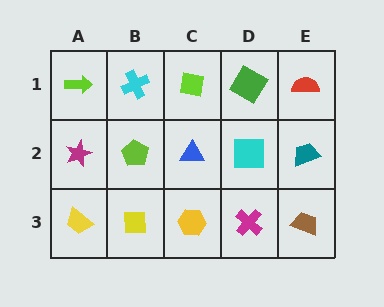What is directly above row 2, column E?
A red semicircle.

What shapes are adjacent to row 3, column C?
A blue triangle (row 2, column C), a yellow square (row 3, column B), a magenta cross (row 3, column D).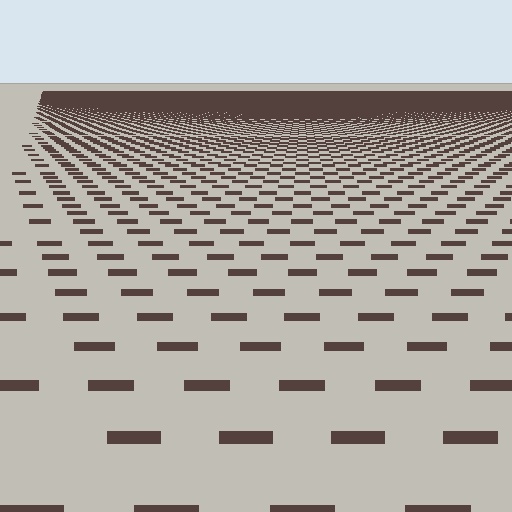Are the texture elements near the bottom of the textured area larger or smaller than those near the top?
Larger. Near the bottom, elements are closer to the viewer and appear at a bigger on-screen size.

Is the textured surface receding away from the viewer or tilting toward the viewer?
The surface is receding away from the viewer. Texture elements get smaller and denser toward the top.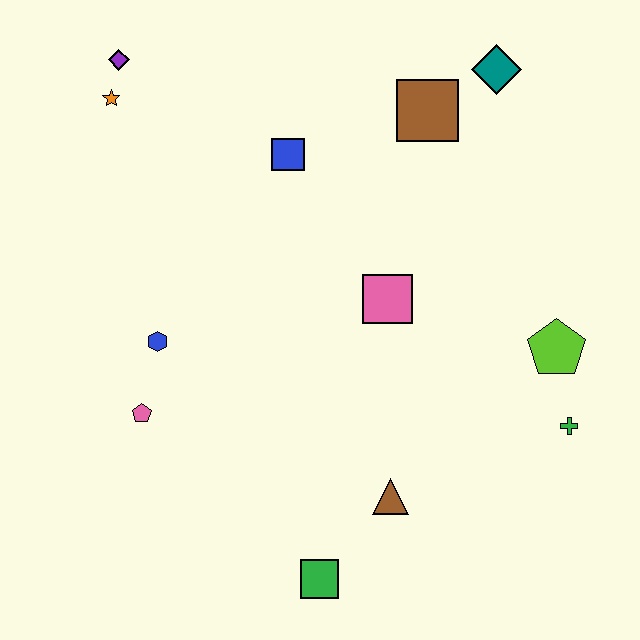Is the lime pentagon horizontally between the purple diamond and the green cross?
Yes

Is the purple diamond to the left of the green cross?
Yes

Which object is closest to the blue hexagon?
The pink pentagon is closest to the blue hexagon.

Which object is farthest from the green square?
The purple diamond is farthest from the green square.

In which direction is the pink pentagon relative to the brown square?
The pink pentagon is below the brown square.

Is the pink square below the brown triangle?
No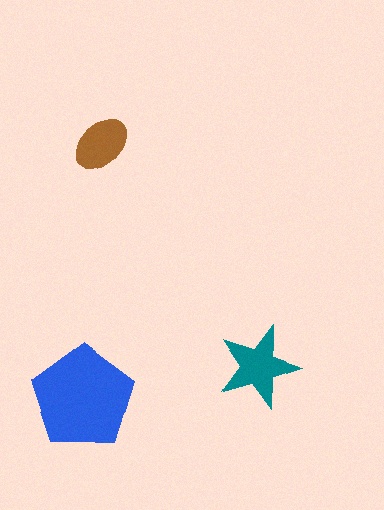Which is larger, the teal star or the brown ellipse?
The teal star.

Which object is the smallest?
The brown ellipse.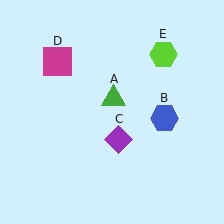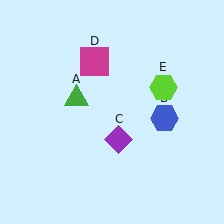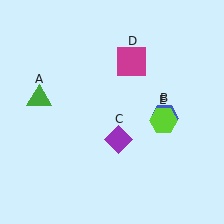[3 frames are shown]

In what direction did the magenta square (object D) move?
The magenta square (object D) moved right.